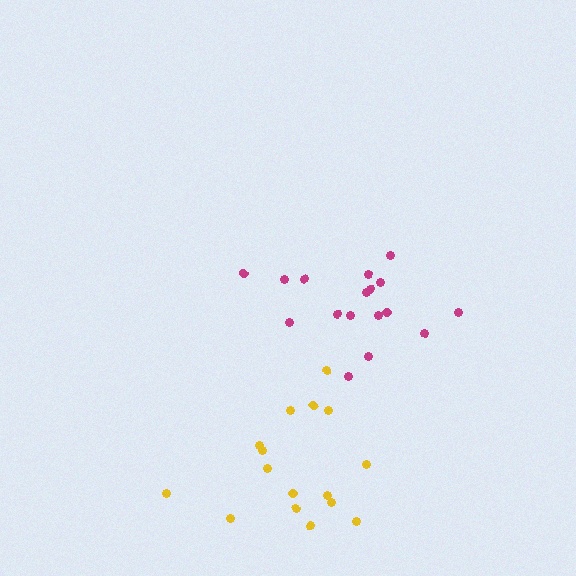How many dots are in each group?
Group 1: 16 dots, Group 2: 17 dots (33 total).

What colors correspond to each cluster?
The clusters are colored: yellow, magenta.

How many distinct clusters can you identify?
There are 2 distinct clusters.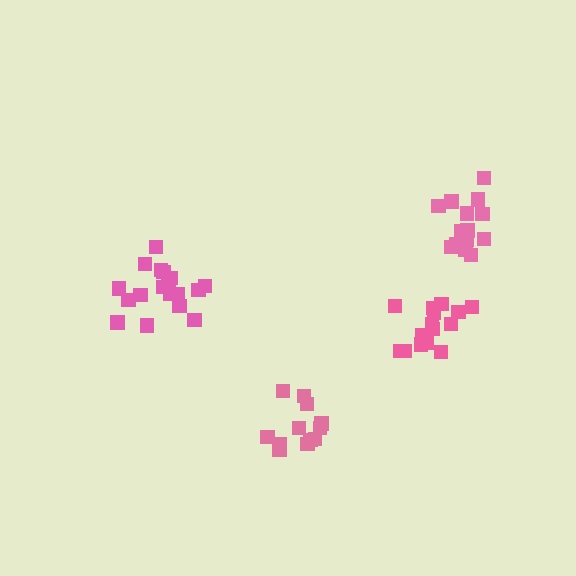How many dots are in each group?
Group 1: 18 dots, Group 2: 15 dots, Group 3: 15 dots, Group 4: 12 dots (60 total).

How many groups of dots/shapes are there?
There are 4 groups.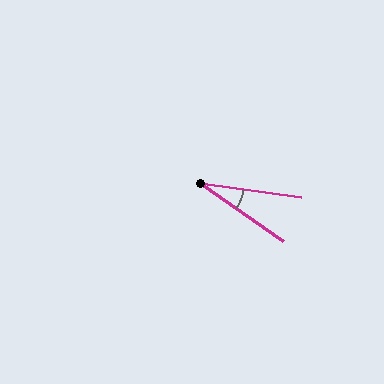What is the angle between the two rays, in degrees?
Approximately 27 degrees.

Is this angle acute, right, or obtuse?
It is acute.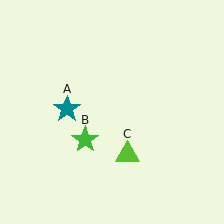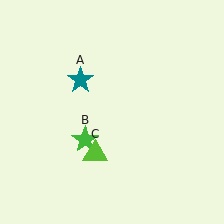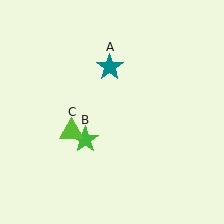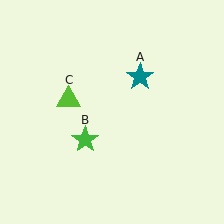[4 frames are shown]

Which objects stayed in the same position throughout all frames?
Green star (object B) remained stationary.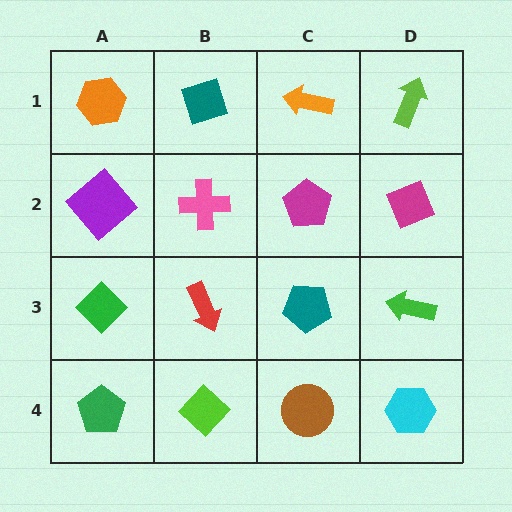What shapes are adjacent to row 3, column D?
A magenta diamond (row 2, column D), a cyan hexagon (row 4, column D), a teal pentagon (row 3, column C).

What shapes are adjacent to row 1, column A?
A purple diamond (row 2, column A), a teal diamond (row 1, column B).